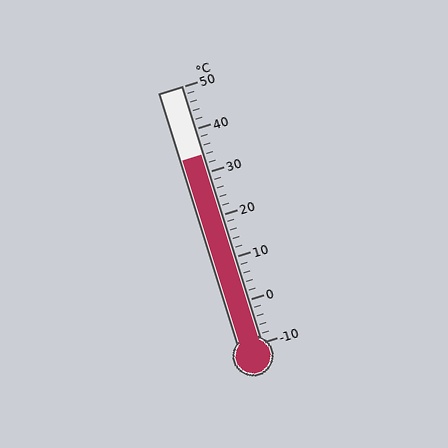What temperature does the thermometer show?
The thermometer shows approximately 34°C.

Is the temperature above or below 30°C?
The temperature is above 30°C.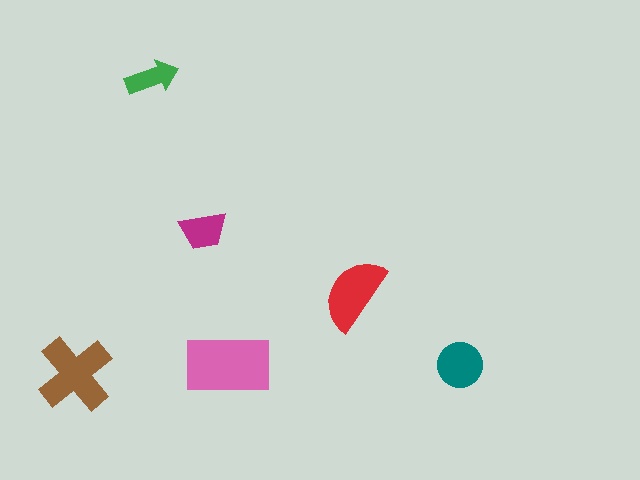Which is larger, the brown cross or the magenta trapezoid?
The brown cross.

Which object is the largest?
The pink rectangle.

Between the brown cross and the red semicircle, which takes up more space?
The brown cross.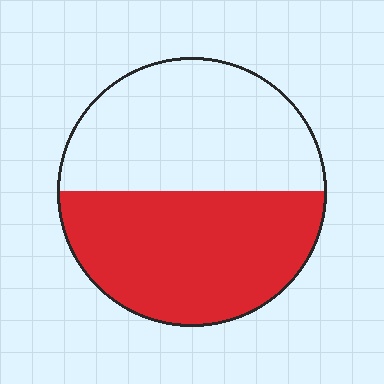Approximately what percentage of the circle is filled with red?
Approximately 50%.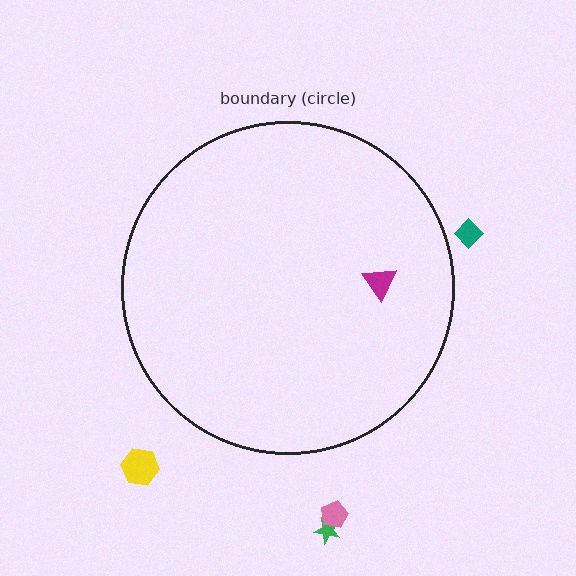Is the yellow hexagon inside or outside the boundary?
Outside.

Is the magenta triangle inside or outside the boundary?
Inside.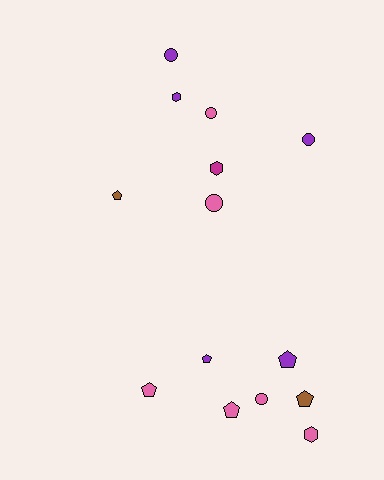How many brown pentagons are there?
There are 2 brown pentagons.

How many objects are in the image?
There are 14 objects.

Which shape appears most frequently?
Pentagon, with 6 objects.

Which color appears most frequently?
Pink, with 6 objects.